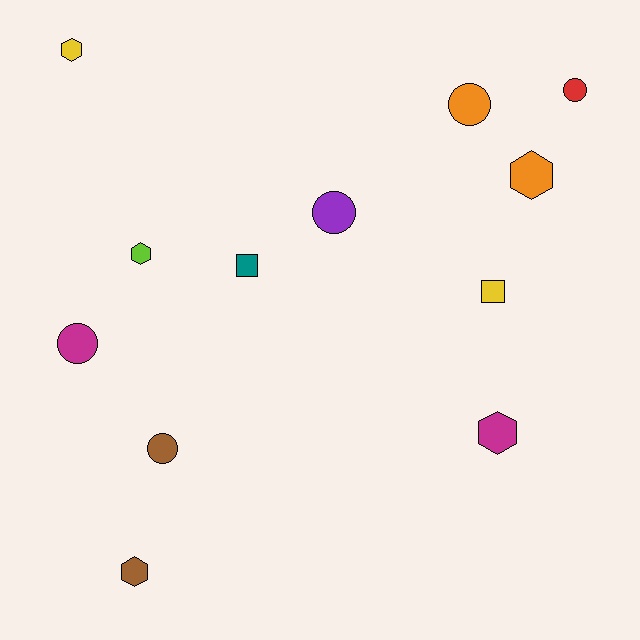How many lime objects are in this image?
There is 1 lime object.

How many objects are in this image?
There are 12 objects.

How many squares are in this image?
There are 2 squares.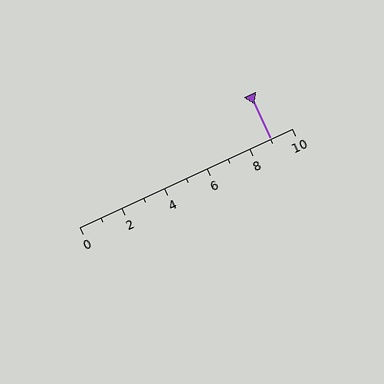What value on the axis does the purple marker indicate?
The marker indicates approximately 9.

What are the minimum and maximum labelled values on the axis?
The axis runs from 0 to 10.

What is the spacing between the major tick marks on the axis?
The major ticks are spaced 2 apart.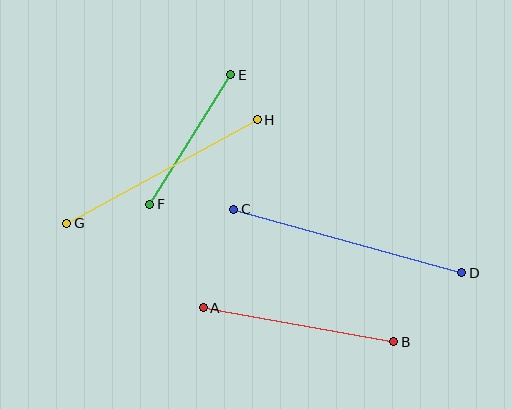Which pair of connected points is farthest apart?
Points C and D are farthest apart.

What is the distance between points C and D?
The distance is approximately 237 pixels.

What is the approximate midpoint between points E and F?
The midpoint is at approximately (190, 139) pixels.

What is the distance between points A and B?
The distance is approximately 193 pixels.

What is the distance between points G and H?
The distance is approximately 217 pixels.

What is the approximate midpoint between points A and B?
The midpoint is at approximately (299, 325) pixels.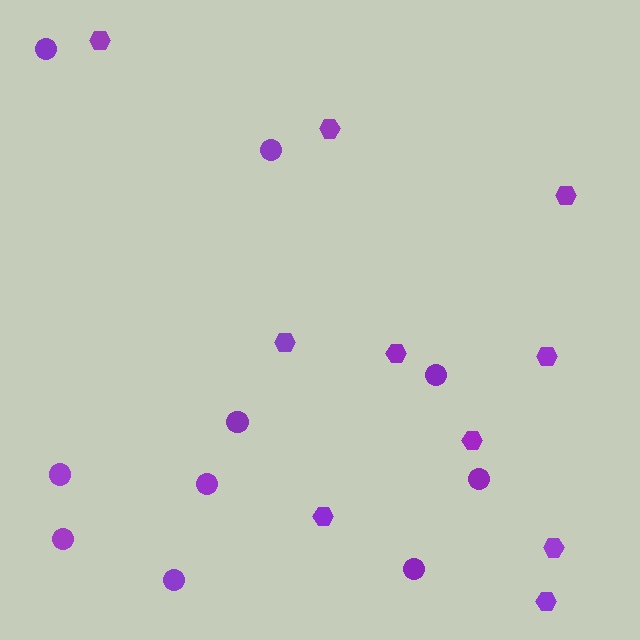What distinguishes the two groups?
There are 2 groups: one group of hexagons (10) and one group of circles (10).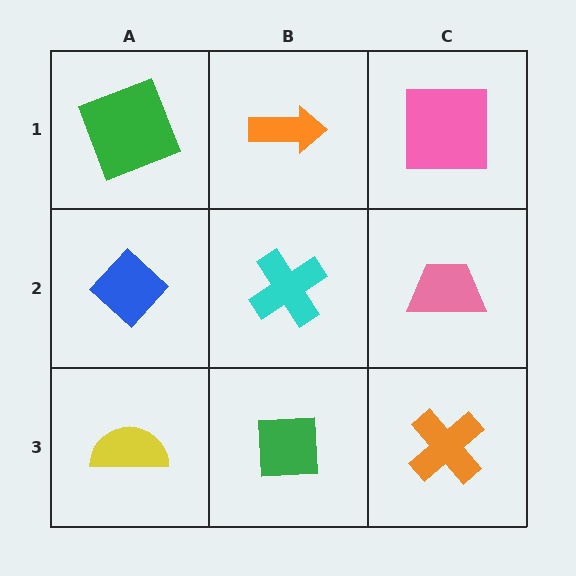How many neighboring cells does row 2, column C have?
3.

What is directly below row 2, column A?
A yellow semicircle.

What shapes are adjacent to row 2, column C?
A pink square (row 1, column C), an orange cross (row 3, column C), a cyan cross (row 2, column B).